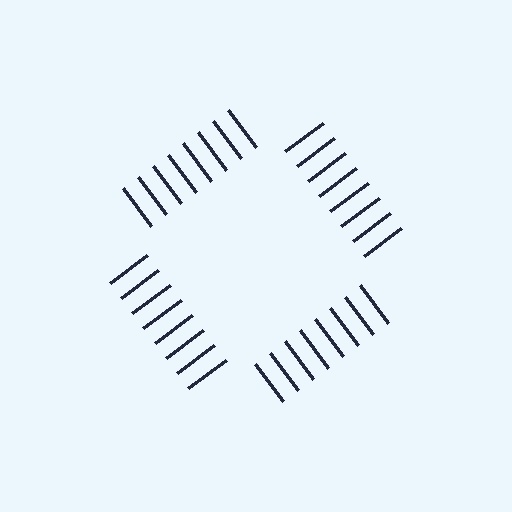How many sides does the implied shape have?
4 sides — the line-ends trace a square.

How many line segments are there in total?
32 — 8 along each of the 4 edges.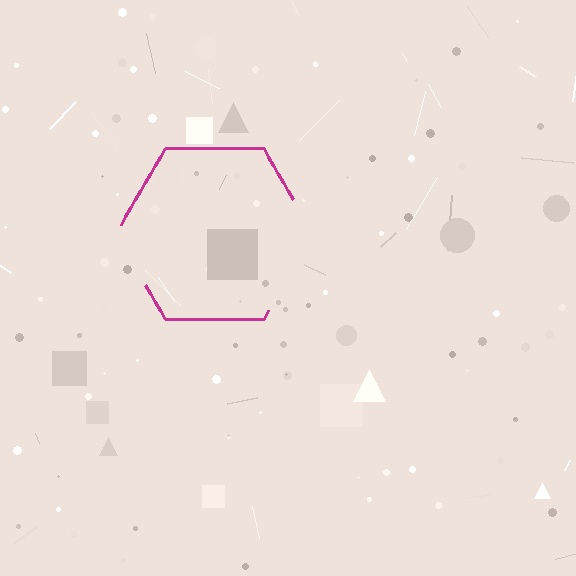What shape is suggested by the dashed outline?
The dashed outline suggests a hexagon.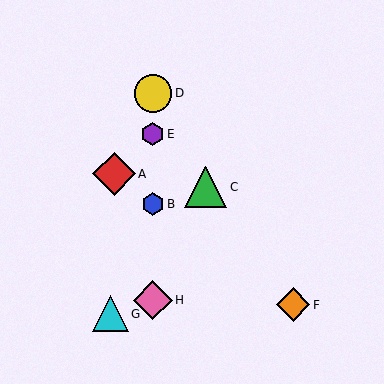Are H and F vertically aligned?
No, H is at x≈153 and F is at x≈293.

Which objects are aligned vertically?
Objects B, D, E, H are aligned vertically.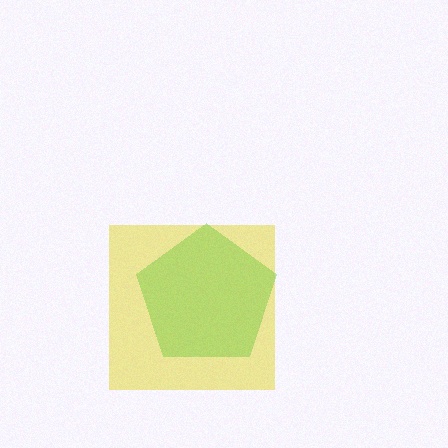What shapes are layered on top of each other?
The layered shapes are: a yellow square, a lime pentagon.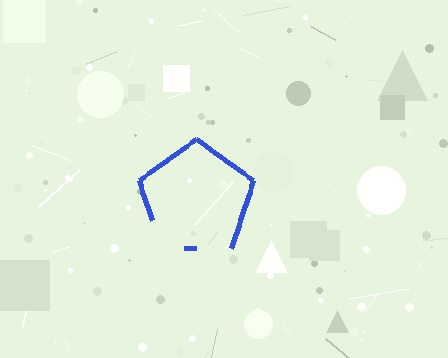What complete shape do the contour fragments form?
The contour fragments form a pentagon.